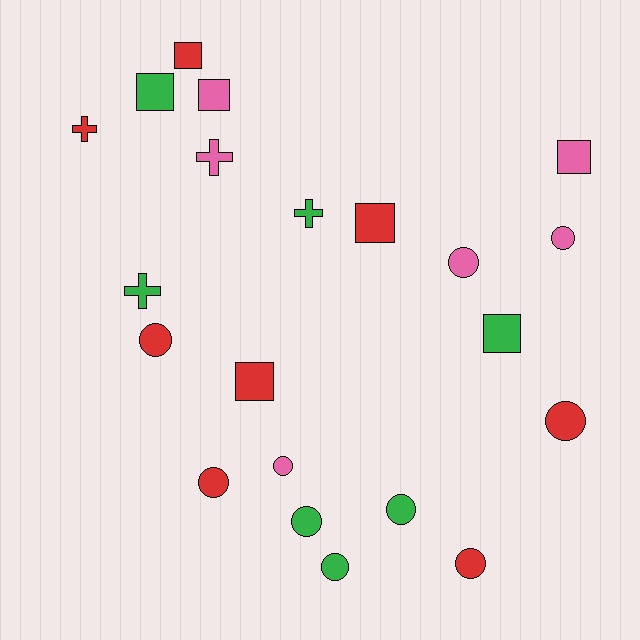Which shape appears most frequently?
Circle, with 10 objects.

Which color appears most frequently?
Red, with 8 objects.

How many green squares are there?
There are 2 green squares.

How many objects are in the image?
There are 21 objects.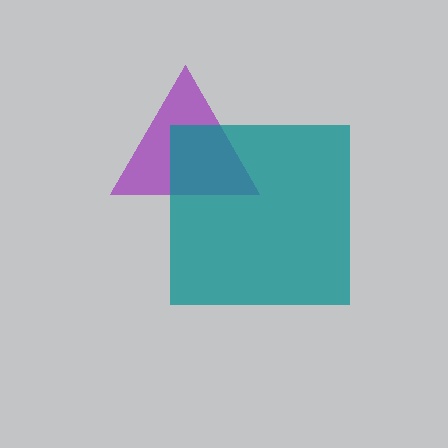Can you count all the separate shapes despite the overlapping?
Yes, there are 2 separate shapes.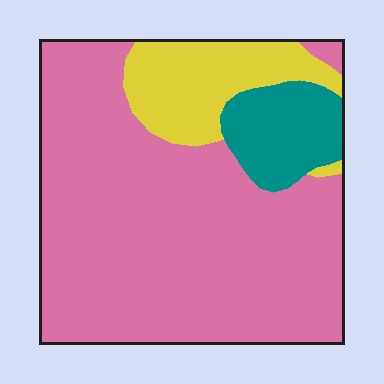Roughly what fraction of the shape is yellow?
Yellow covers 16% of the shape.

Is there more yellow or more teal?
Yellow.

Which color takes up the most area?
Pink, at roughly 75%.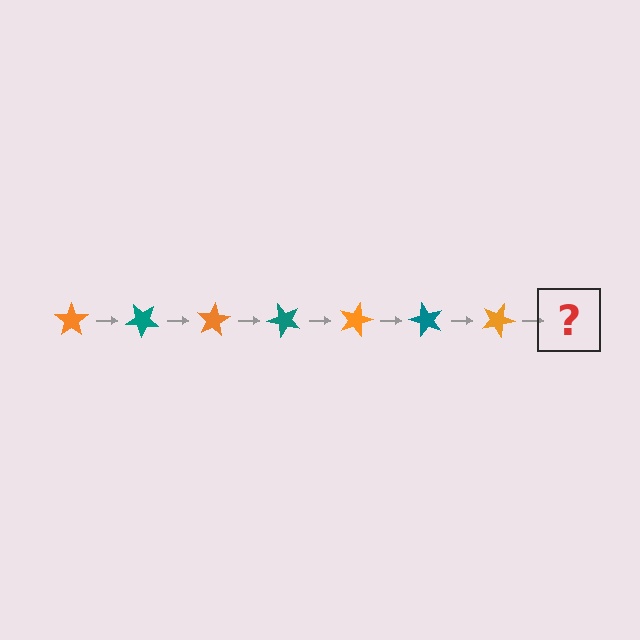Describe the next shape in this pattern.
It should be a teal star, rotated 280 degrees from the start.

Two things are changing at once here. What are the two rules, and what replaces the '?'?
The two rules are that it rotates 40 degrees each step and the color cycles through orange and teal. The '?' should be a teal star, rotated 280 degrees from the start.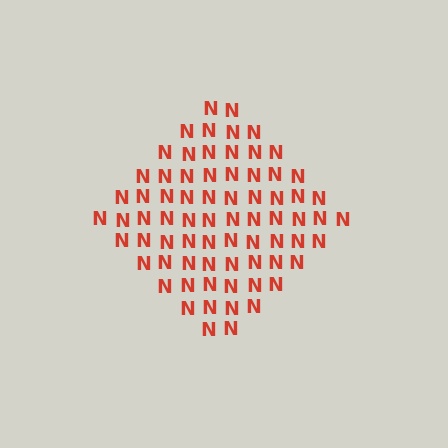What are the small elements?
The small elements are letter N's.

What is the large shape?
The large shape is a diamond.